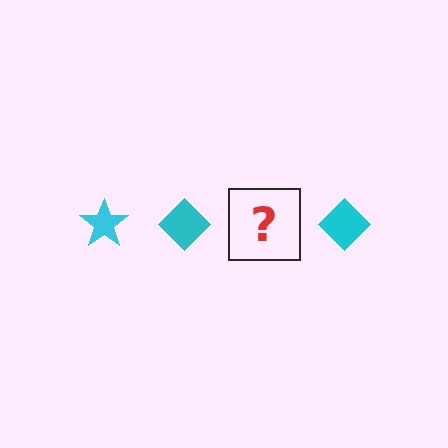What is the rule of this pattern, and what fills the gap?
The rule is that the pattern cycles through star, diamond shapes in cyan. The gap should be filled with a cyan star.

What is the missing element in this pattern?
The missing element is a cyan star.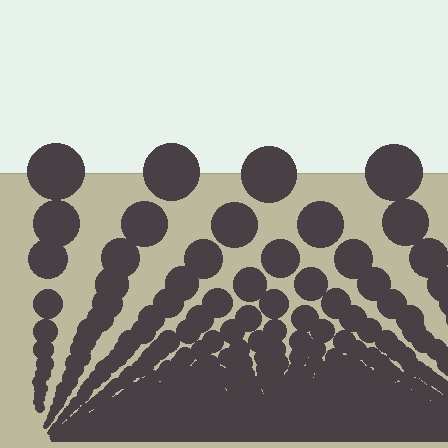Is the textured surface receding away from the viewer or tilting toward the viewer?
The surface appears to tilt toward the viewer. Texture elements get larger and sparser toward the top.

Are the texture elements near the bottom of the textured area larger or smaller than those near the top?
Smaller. The gradient is inverted — elements near the bottom are smaller and denser.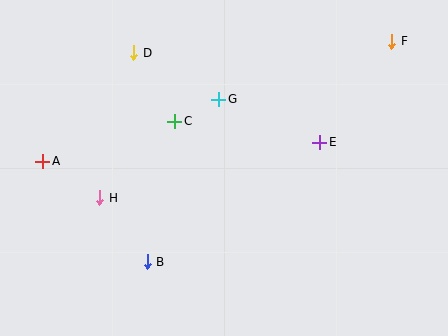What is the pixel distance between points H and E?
The distance between H and E is 227 pixels.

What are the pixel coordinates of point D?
Point D is at (134, 53).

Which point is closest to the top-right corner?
Point F is closest to the top-right corner.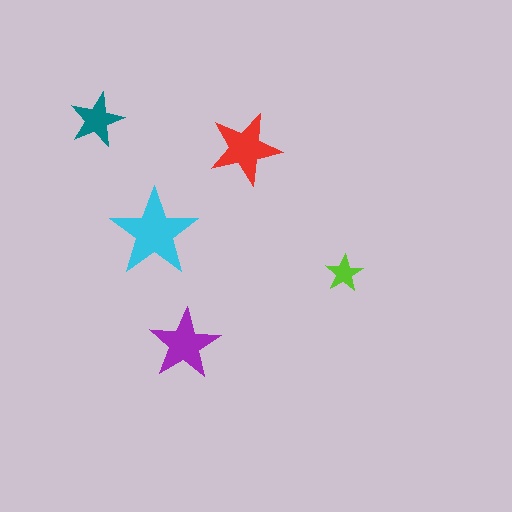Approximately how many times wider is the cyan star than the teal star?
About 1.5 times wider.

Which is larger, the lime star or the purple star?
The purple one.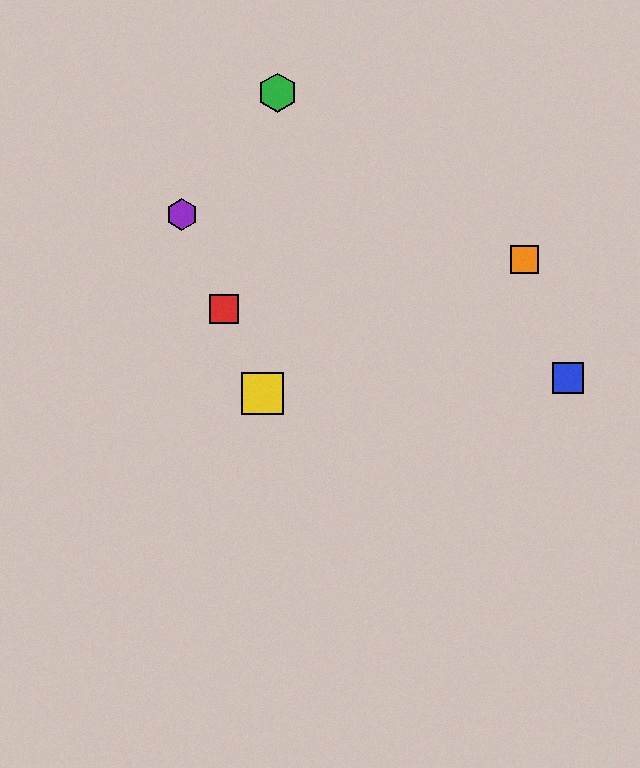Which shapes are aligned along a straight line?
The red square, the yellow square, the purple hexagon are aligned along a straight line.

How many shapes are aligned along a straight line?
3 shapes (the red square, the yellow square, the purple hexagon) are aligned along a straight line.